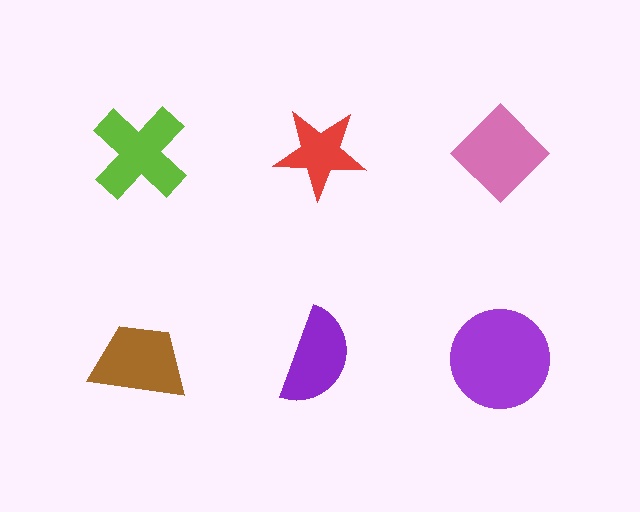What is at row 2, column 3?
A purple circle.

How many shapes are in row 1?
3 shapes.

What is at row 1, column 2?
A red star.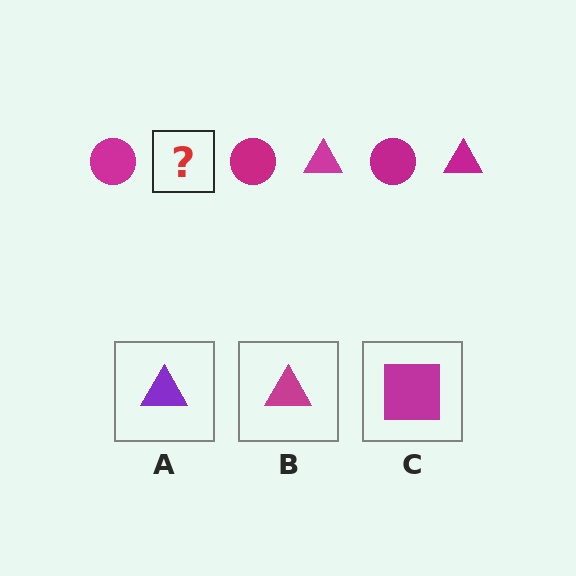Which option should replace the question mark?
Option B.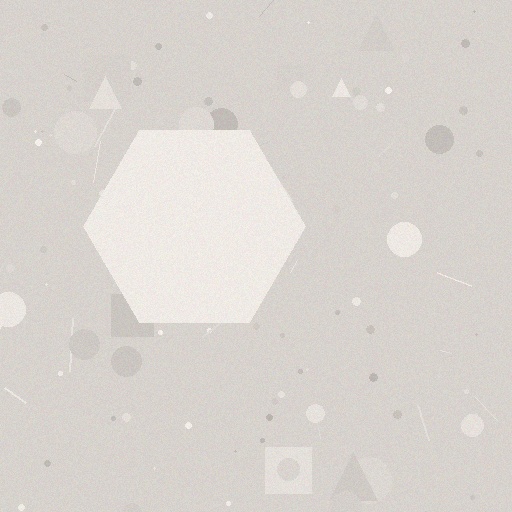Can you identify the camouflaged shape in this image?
The camouflaged shape is a hexagon.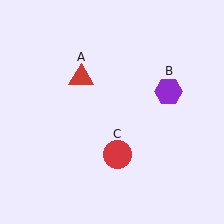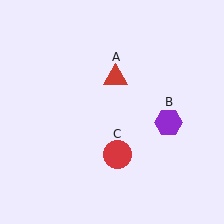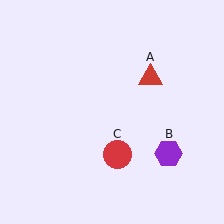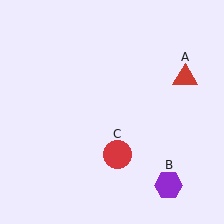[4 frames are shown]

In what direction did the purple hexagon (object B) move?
The purple hexagon (object B) moved down.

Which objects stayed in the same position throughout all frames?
Red circle (object C) remained stationary.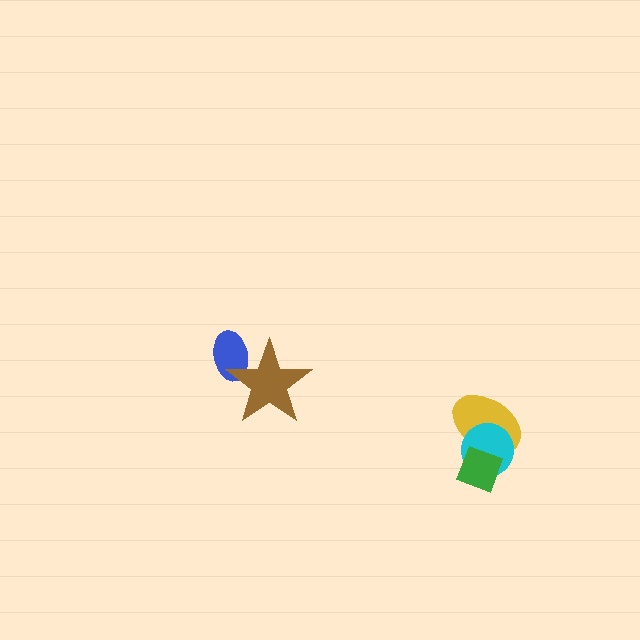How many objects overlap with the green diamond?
2 objects overlap with the green diamond.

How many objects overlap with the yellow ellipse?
2 objects overlap with the yellow ellipse.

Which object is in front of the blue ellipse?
The brown star is in front of the blue ellipse.